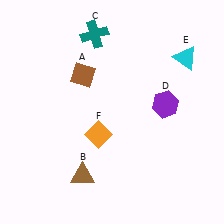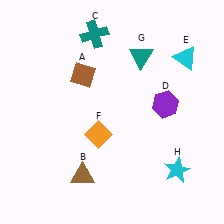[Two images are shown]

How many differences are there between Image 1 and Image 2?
There are 2 differences between the two images.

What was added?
A teal triangle (G), a cyan star (H) were added in Image 2.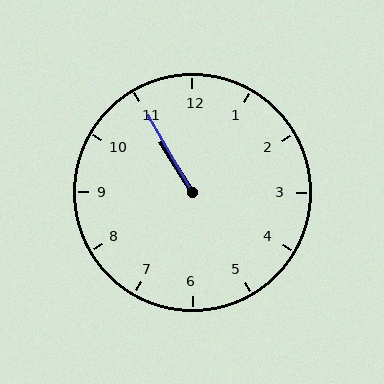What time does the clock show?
10:55.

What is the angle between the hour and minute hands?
Approximately 2 degrees.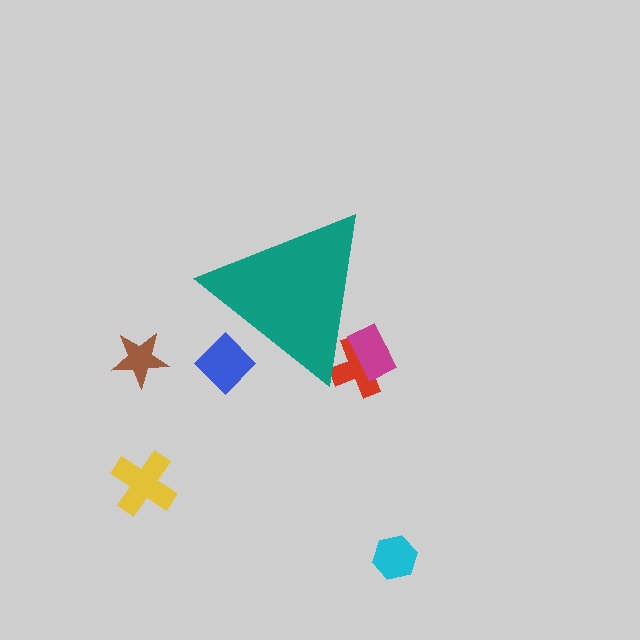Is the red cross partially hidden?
Yes, the red cross is partially hidden behind the teal triangle.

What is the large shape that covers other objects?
A teal triangle.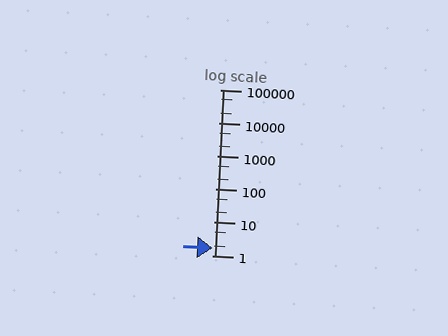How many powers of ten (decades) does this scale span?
The scale spans 5 decades, from 1 to 100000.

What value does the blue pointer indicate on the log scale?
The pointer indicates approximately 1.7.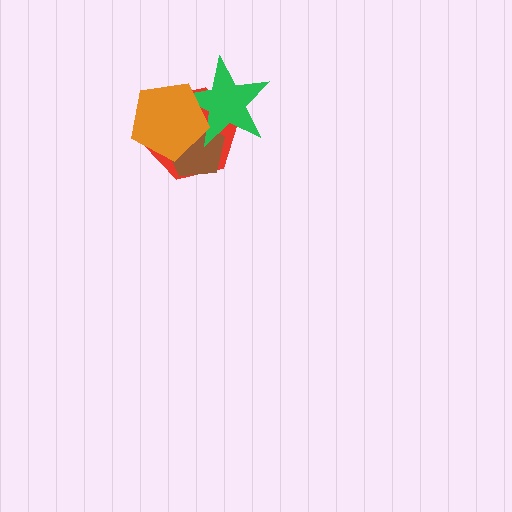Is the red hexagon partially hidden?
Yes, it is partially covered by another shape.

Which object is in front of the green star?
The orange pentagon is in front of the green star.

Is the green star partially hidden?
Yes, it is partially covered by another shape.